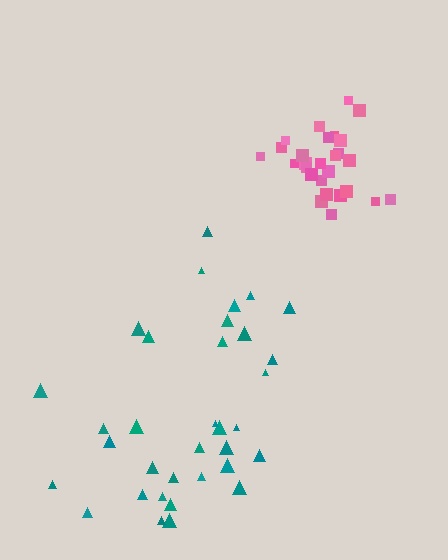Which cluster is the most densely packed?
Pink.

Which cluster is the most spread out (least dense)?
Teal.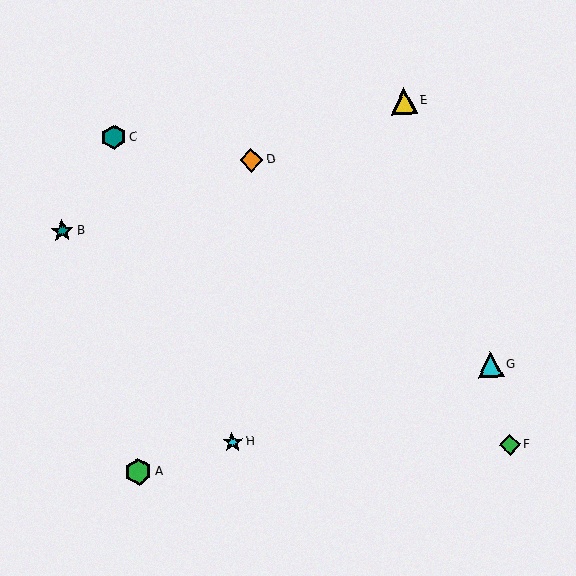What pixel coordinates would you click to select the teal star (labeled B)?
Click at (62, 231) to select the teal star B.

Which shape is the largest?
The green hexagon (labeled A) is the largest.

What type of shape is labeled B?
Shape B is a teal star.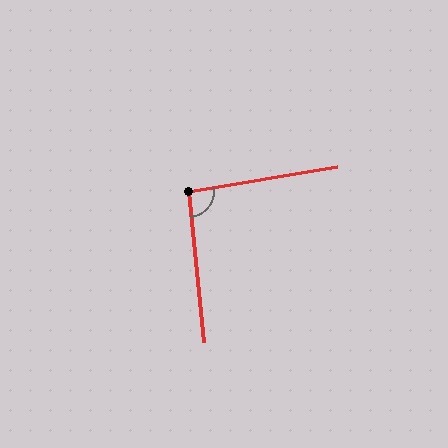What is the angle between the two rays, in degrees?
Approximately 94 degrees.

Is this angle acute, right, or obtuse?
It is approximately a right angle.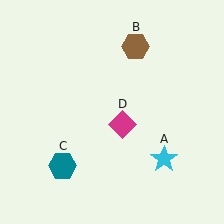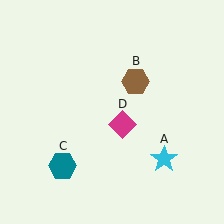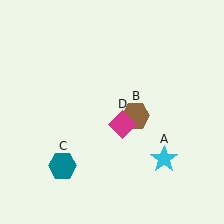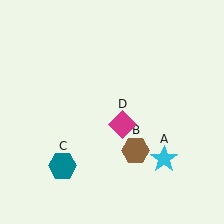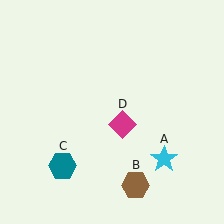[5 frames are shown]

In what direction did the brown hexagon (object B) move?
The brown hexagon (object B) moved down.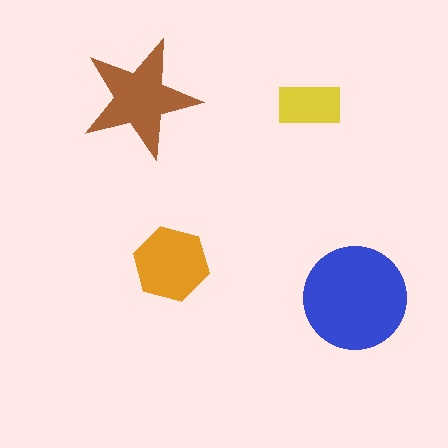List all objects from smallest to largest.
The yellow rectangle, the orange hexagon, the brown star, the blue circle.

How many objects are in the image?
There are 4 objects in the image.